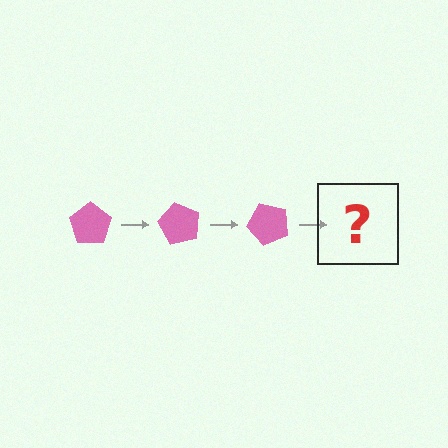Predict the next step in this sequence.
The next step is a pink pentagon rotated 180 degrees.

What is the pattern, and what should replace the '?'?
The pattern is that the pentagon rotates 60 degrees each step. The '?' should be a pink pentagon rotated 180 degrees.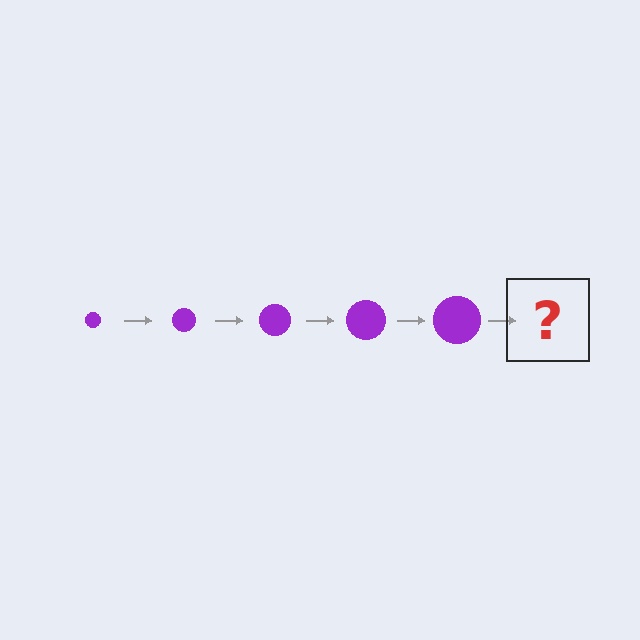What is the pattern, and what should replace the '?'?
The pattern is that the circle gets progressively larger each step. The '?' should be a purple circle, larger than the previous one.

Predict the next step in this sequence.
The next step is a purple circle, larger than the previous one.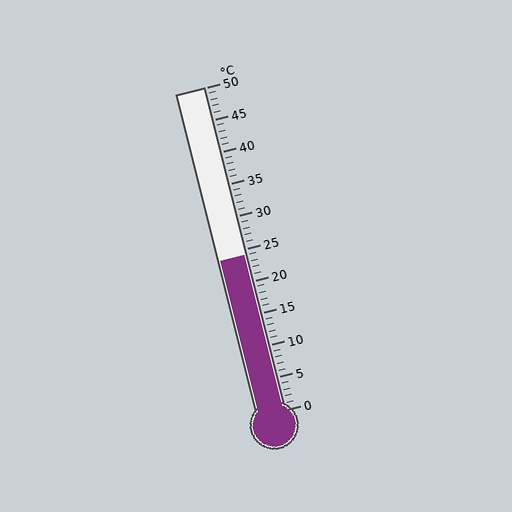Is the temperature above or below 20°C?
The temperature is above 20°C.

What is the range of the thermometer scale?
The thermometer scale ranges from 0°C to 50°C.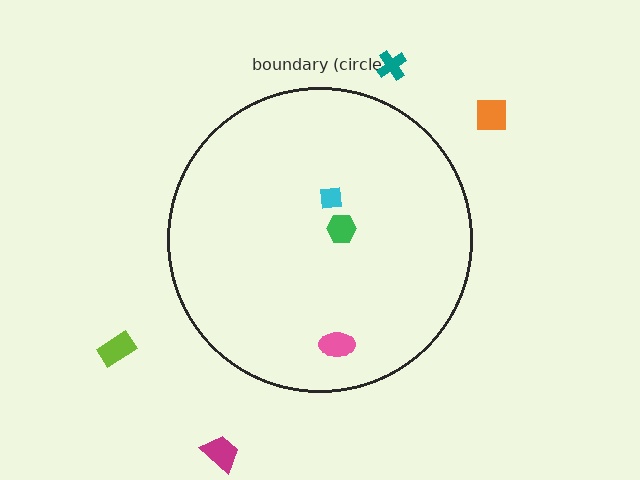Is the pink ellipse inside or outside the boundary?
Inside.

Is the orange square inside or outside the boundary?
Outside.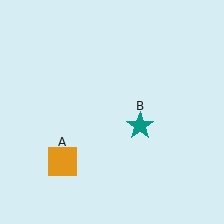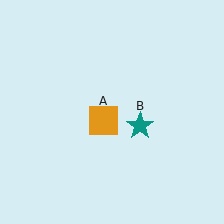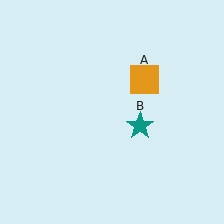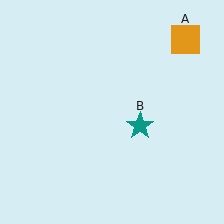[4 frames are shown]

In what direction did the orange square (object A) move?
The orange square (object A) moved up and to the right.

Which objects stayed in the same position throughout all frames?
Teal star (object B) remained stationary.